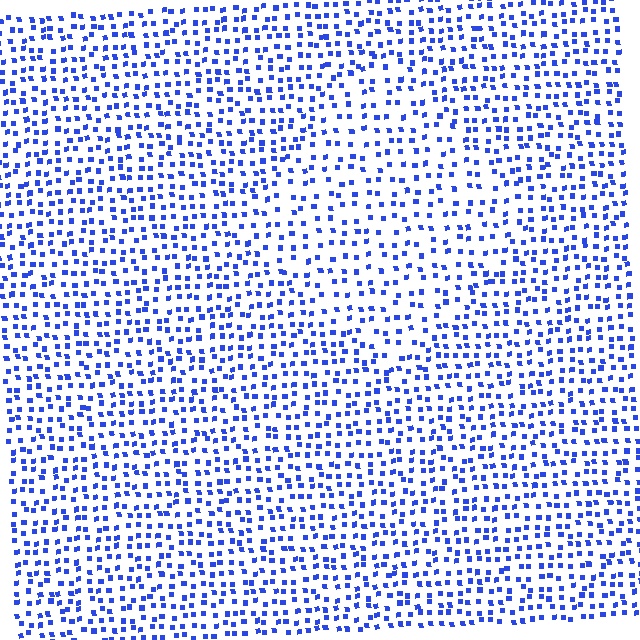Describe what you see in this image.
The image contains small blue elements arranged at two different densities. A diamond-shaped region is visible where the elements are less densely packed than the surrounding area.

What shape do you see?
I see a diamond.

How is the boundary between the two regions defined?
The boundary is defined by a change in element density (approximately 1.5x ratio). All elements are the same color, size, and shape.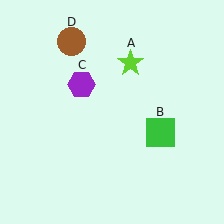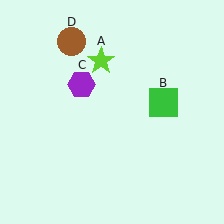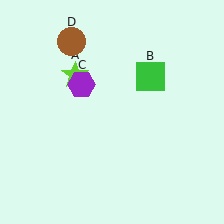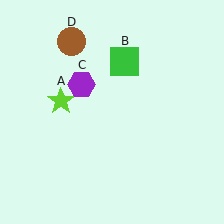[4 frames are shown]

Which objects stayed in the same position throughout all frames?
Purple hexagon (object C) and brown circle (object D) remained stationary.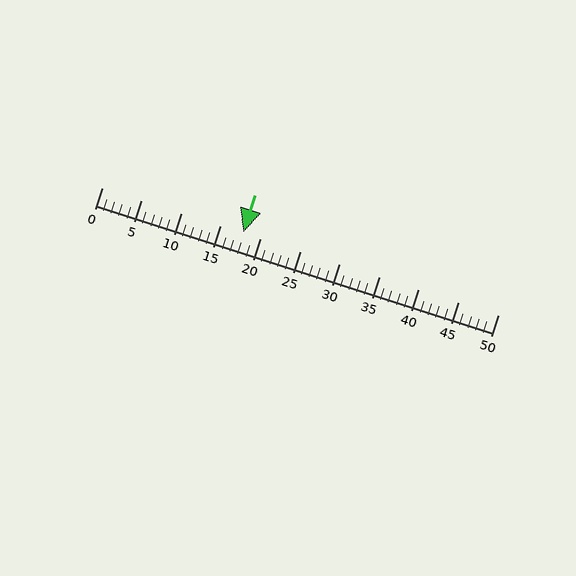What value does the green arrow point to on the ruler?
The green arrow points to approximately 18.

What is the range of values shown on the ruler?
The ruler shows values from 0 to 50.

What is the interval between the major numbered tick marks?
The major tick marks are spaced 5 units apart.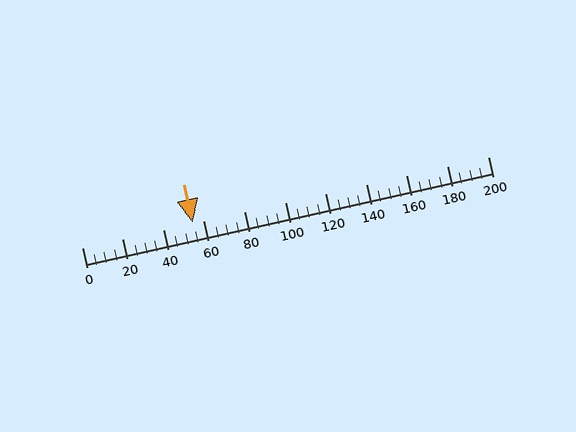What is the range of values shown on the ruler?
The ruler shows values from 0 to 200.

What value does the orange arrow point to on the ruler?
The orange arrow points to approximately 54.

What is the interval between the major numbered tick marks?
The major tick marks are spaced 20 units apart.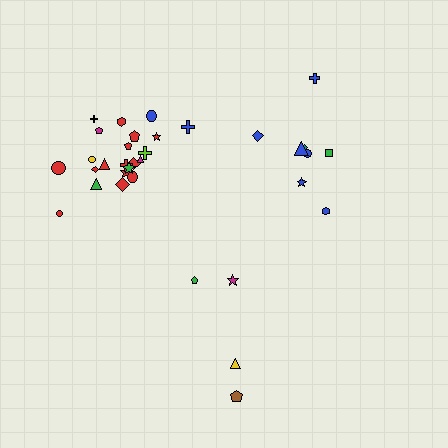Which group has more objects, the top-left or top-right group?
The top-left group.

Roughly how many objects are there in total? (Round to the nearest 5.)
Roughly 35 objects in total.